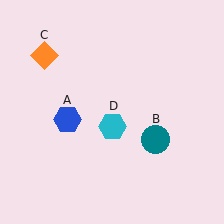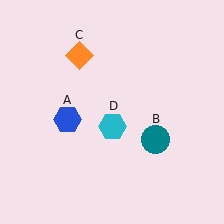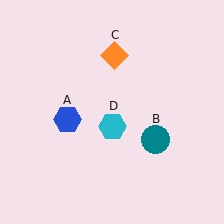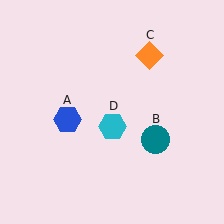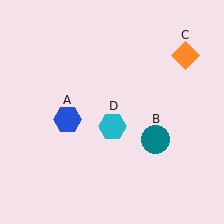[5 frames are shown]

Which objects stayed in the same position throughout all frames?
Blue hexagon (object A) and teal circle (object B) and cyan hexagon (object D) remained stationary.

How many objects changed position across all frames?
1 object changed position: orange diamond (object C).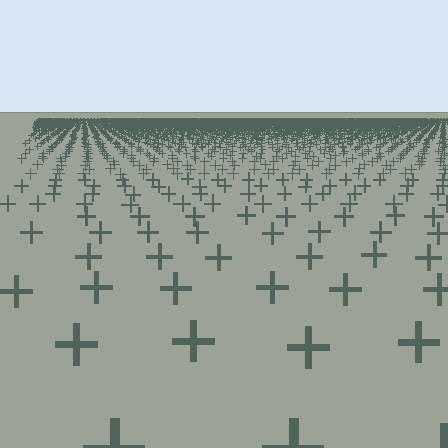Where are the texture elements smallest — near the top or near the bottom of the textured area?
Near the top.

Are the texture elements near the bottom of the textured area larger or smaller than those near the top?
Larger. Near the bottom, elements are closer to the viewer and appear at a bigger on-screen size.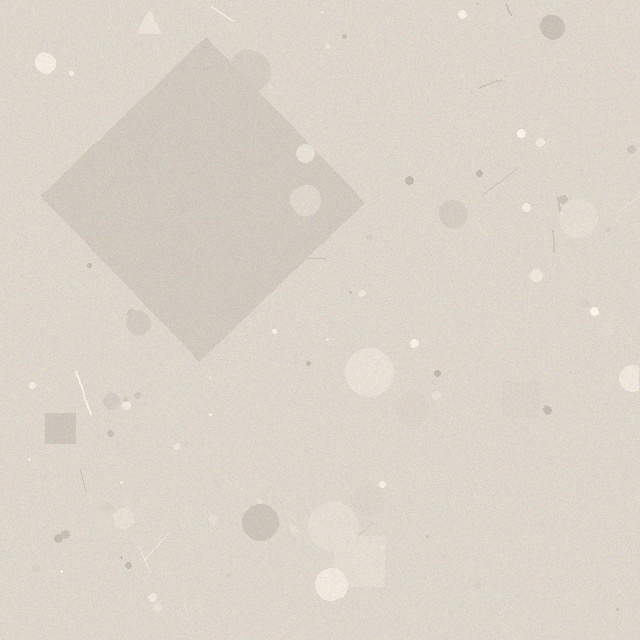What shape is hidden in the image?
A diamond is hidden in the image.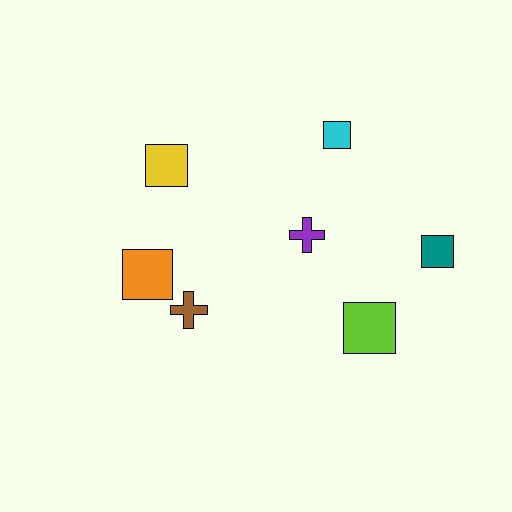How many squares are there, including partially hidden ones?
There are 5 squares.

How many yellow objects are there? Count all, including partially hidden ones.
There is 1 yellow object.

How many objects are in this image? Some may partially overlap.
There are 7 objects.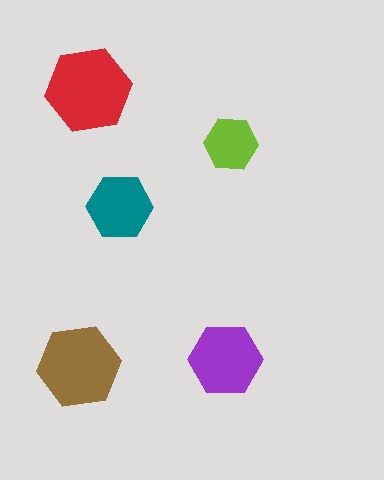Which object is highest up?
The red hexagon is topmost.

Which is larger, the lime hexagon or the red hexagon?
The red one.